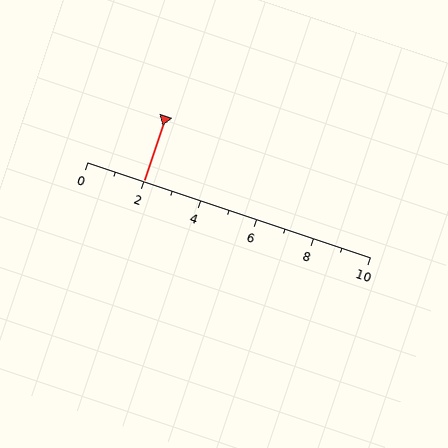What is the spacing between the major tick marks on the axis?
The major ticks are spaced 2 apart.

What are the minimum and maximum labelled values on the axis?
The axis runs from 0 to 10.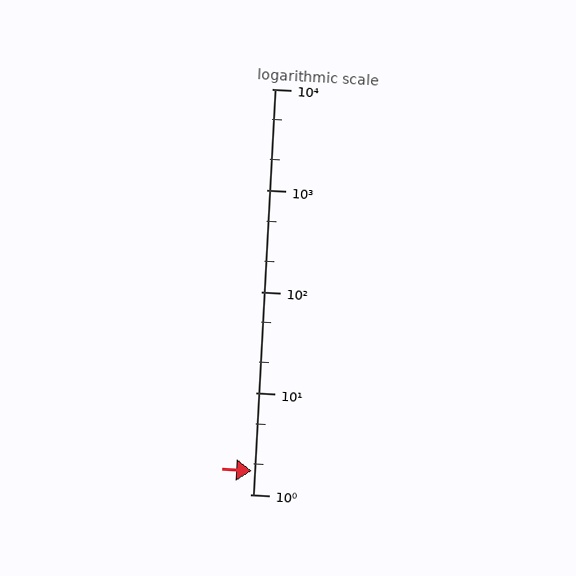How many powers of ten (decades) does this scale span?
The scale spans 4 decades, from 1 to 10000.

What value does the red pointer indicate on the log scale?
The pointer indicates approximately 1.7.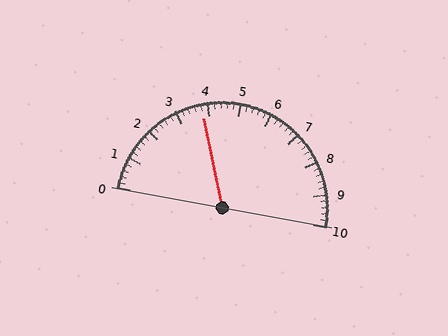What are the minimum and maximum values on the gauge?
The gauge ranges from 0 to 10.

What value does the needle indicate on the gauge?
The needle indicates approximately 3.8.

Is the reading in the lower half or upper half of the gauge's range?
The reading is in the lower half of the range (0 to 10).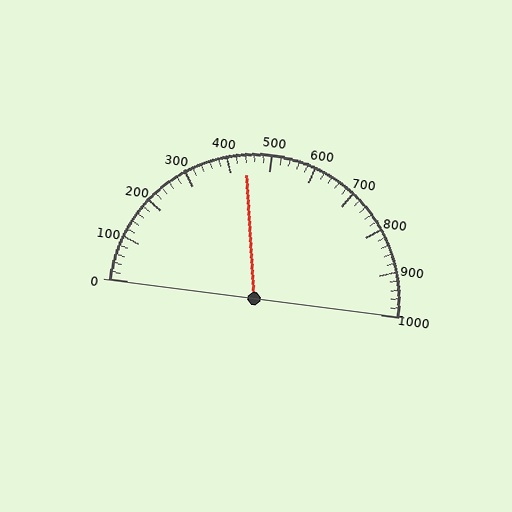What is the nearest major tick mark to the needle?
The nearest major tick mark is 400.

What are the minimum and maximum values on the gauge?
The gauge ranges from 0 to 1000.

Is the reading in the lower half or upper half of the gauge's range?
The reading is in the lower half of the range (0 to 1000).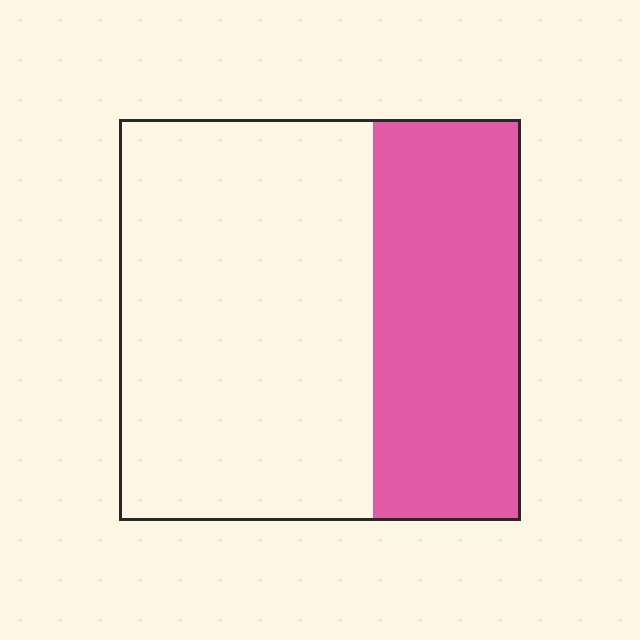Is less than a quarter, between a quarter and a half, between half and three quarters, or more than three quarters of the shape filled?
Between a quarter and a half.